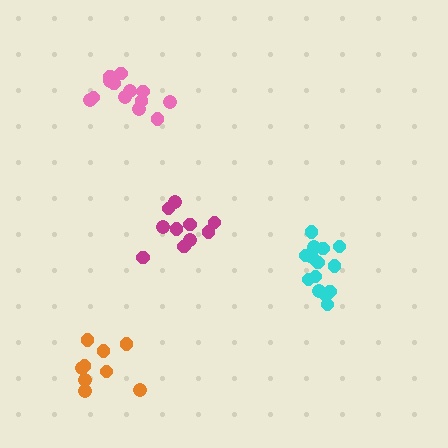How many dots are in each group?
Group 1: 10 dots, Group 2: 13 dots, Group 3: 9 dots, Group 4: 14 dots (46 total).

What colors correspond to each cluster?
The clusters are colored: magenta, pink, orange, cyan.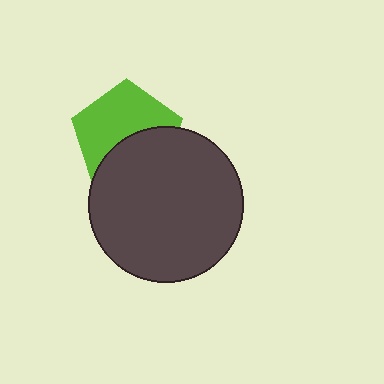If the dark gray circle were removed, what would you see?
You would see the complete lime pentagon.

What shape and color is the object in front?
The object in front is a dark gray circle.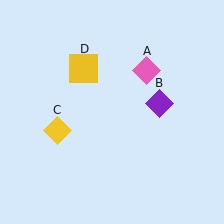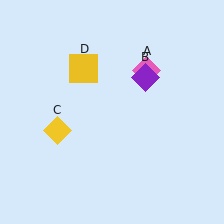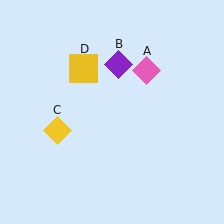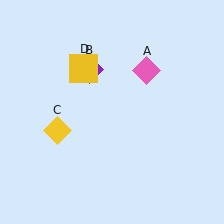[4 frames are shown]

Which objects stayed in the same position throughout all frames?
Pink diamond (object A) and yellow diamond (object C) and yellow square (object D) remained stationary.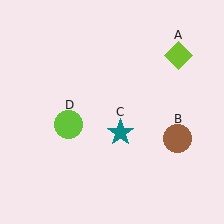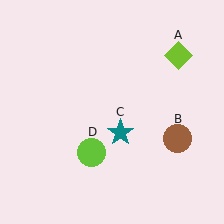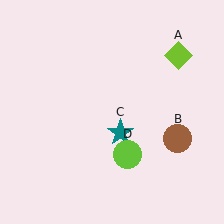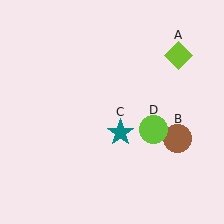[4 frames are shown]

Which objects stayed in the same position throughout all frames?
Lime diamond (object A) and brown circle (object B) and teal star (object C) remained stationary.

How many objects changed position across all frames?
1 object changed position: lime circle (object D).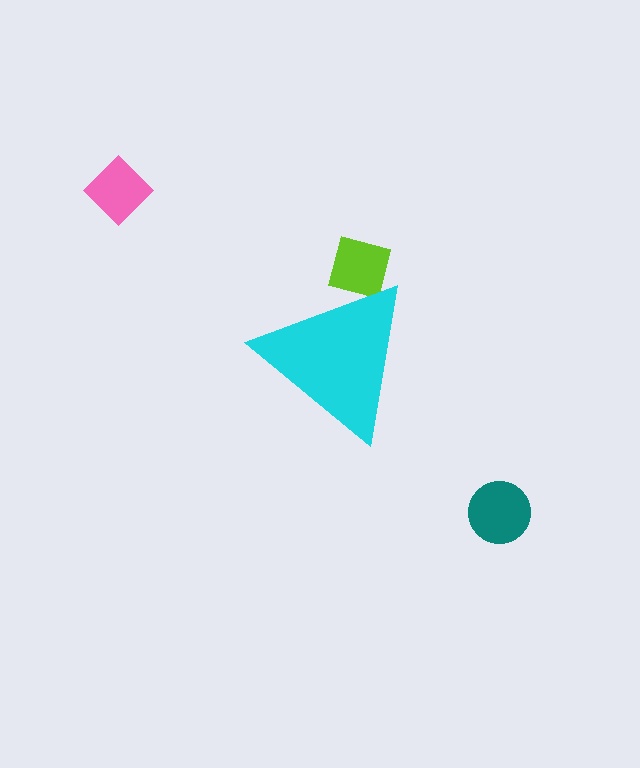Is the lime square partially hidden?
Yes, the lime square is partially hidden behind the cyan triangle.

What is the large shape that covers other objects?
A cyan triangle.